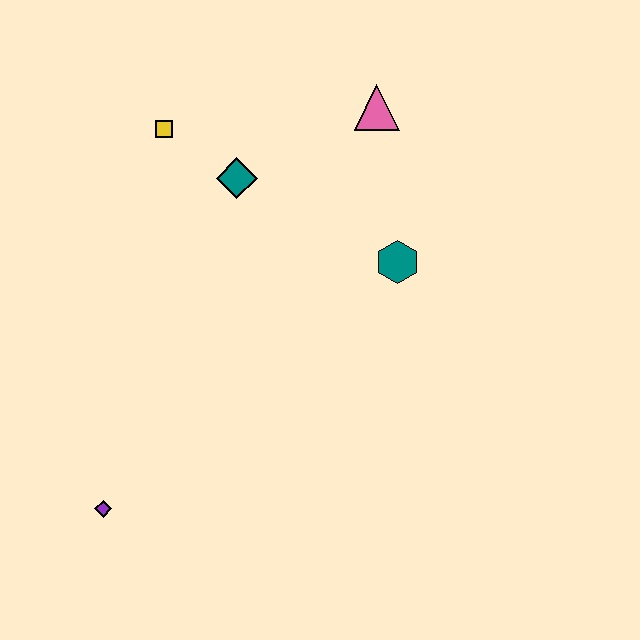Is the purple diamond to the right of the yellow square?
No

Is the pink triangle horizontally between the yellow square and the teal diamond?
No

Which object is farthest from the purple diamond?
The pink triangle is farthest from the purple diamond.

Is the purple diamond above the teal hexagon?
No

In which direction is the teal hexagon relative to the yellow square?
The teal hexagon is to the right of the yellow square.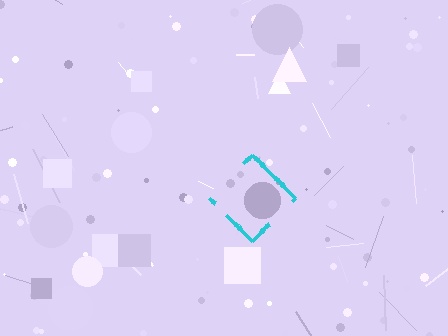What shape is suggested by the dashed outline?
The dashed outline suggests a diamond.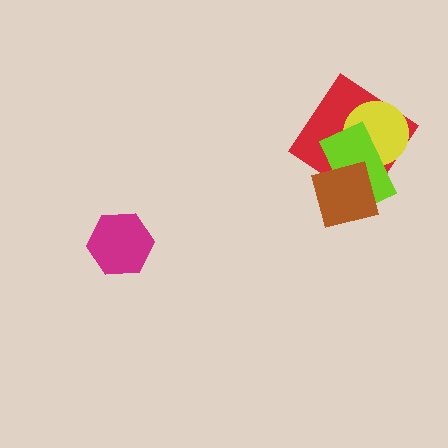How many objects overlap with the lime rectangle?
3 objects overlap with the lime rectangle.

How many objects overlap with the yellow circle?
2 objects overlap with the yellow circle.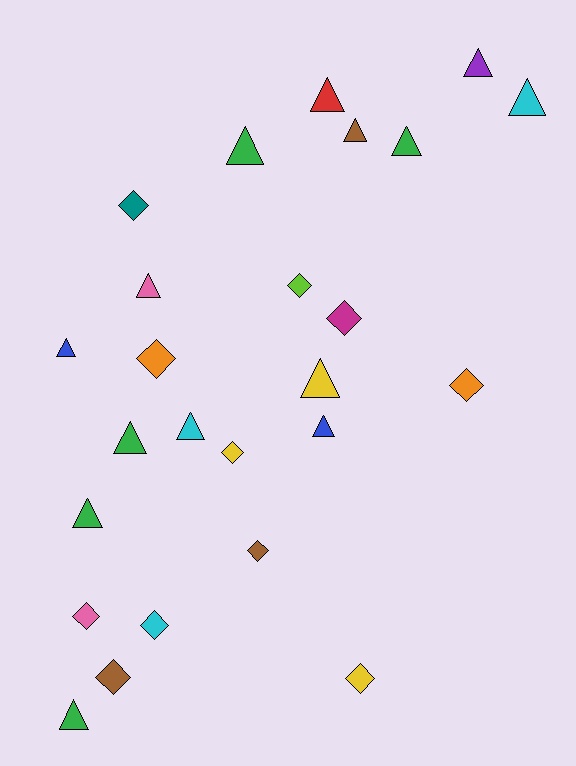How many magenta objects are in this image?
There is 1 magenta object.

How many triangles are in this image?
There are 14 triangles.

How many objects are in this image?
There are 25 objects.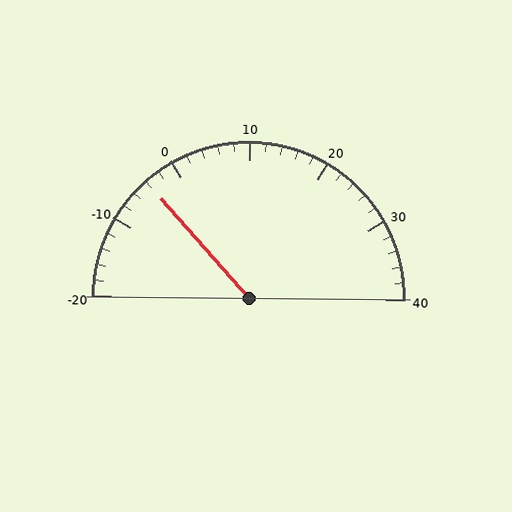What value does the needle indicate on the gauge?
The needle indicates approximately -4.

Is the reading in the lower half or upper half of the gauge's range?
The reading is in the lower half of the range (-20 to 40).